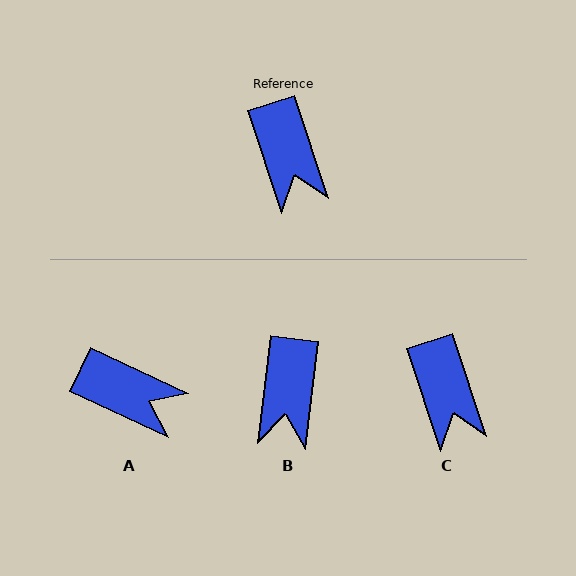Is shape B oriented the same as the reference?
No, it is off by about 25 degrees.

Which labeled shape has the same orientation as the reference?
C.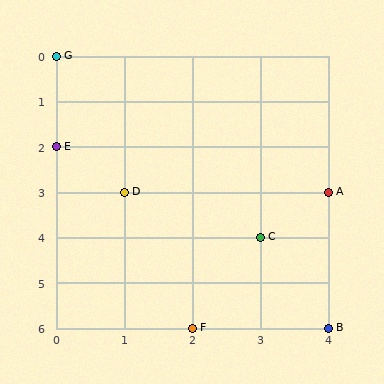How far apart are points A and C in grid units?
Points A and C are 1 column and 1 row apart (about 1.4 grid units diagonally).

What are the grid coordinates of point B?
Point B is at grid coordinates (4, 6).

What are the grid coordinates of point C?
Point C is at grid coordinates (3, 4).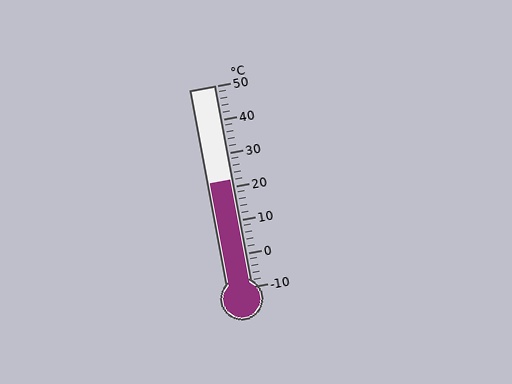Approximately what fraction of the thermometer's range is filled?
The thermometer is filled to approximately 55% of its range.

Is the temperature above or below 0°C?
The temperature is above 0°C.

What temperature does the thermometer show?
The thermometer shows approximately 22°C.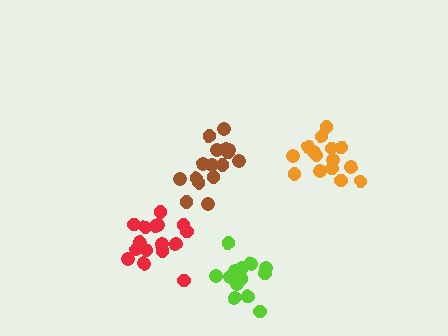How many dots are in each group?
Group 1: 15 dots, Group 2: 16 dots, Group 3: 15 dots, Group 4: 16 dots (62 total).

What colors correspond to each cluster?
The clusters are colored: orange, brown, lime, red.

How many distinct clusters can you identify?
There are 4 distinct clusters.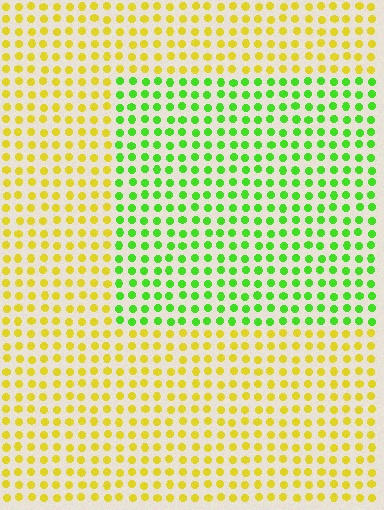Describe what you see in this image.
The image is filled with small yellow elements in a uniform arrangement. A rectangle-shaped region is visible where the elements are tinted to a slightly different hue, forming a subtle color boundary.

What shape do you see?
I see a rectangle.